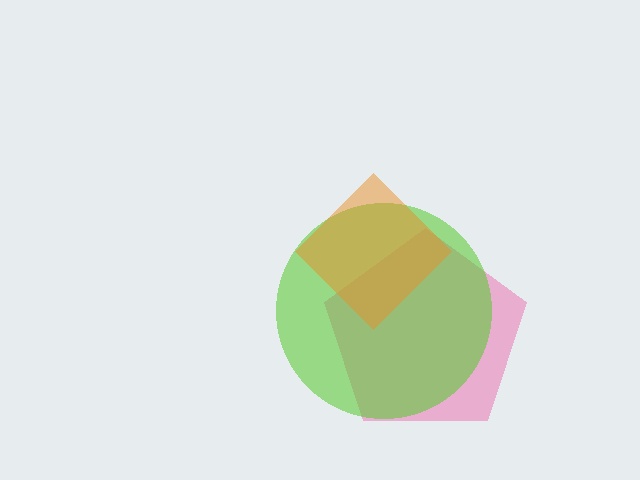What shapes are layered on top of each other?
The layered shapes are: a pink pentagon, a lime circle, an orange diamond.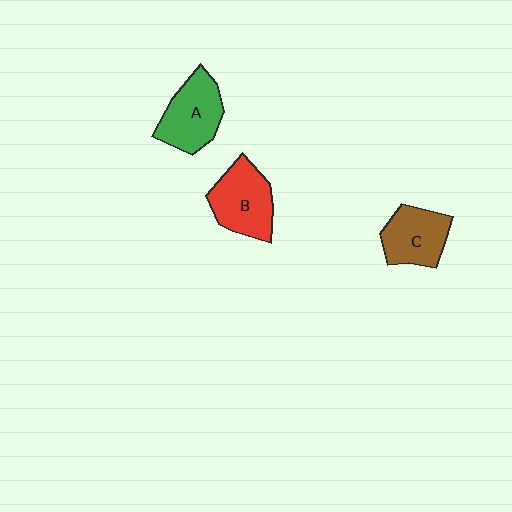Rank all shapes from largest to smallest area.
From largest to smallest: B (red), A (green), C (brown).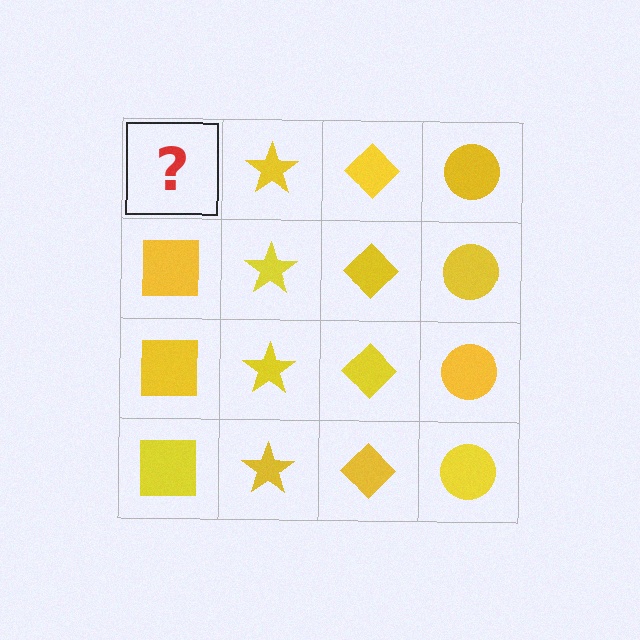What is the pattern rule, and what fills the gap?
The rule is that each column has a consistent shape. The gap should be filled with a yellow square.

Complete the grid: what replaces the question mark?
The question mark should be replaced with a yellow square.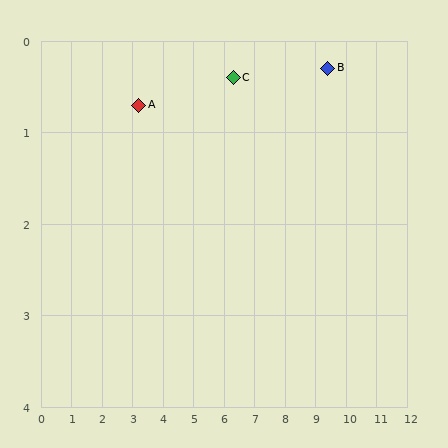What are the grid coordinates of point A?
Point A is at approximately (3.2, 0.7).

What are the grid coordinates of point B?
Point B is at approximately (9.4, 0.3).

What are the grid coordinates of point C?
Point C is at approximately (6.3, 0.4).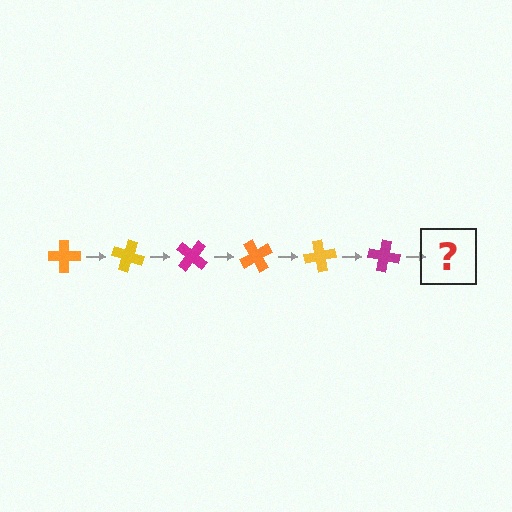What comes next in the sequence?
The next element should be an orange cross, rotated 120 degrees from the start.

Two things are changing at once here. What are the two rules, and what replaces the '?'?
The two rules are that it rotates 20 degrees each step and the color cycles through orange, yellow, and magenta. The '?' should be an orange cross, rotated 120 degrees from the start.